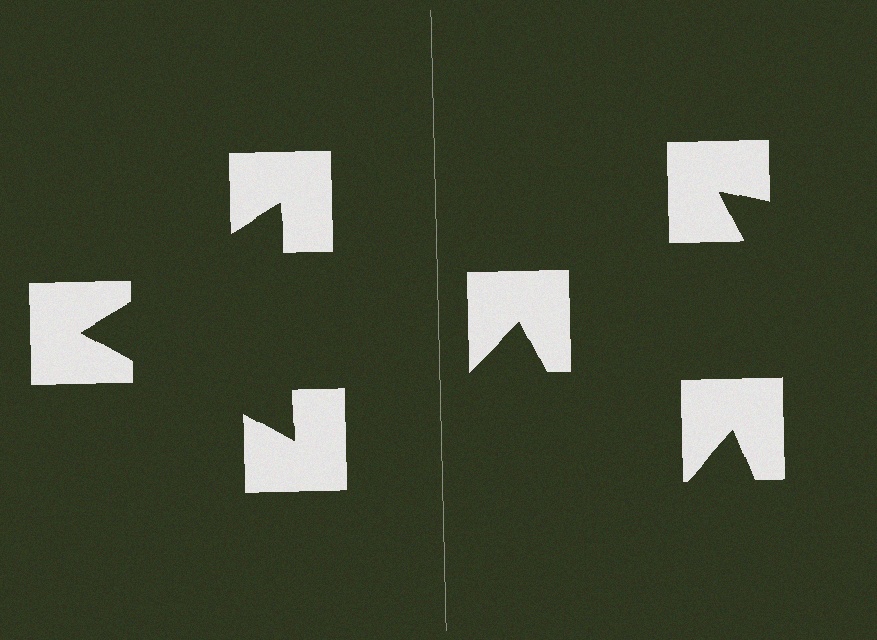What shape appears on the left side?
An illusory triangle.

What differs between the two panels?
The notched squares are positioned identically on both sides; only the wedge orientations differ. On the left they align to a triangle; on the right they are misaligned.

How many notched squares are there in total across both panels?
6 — 3 on each side.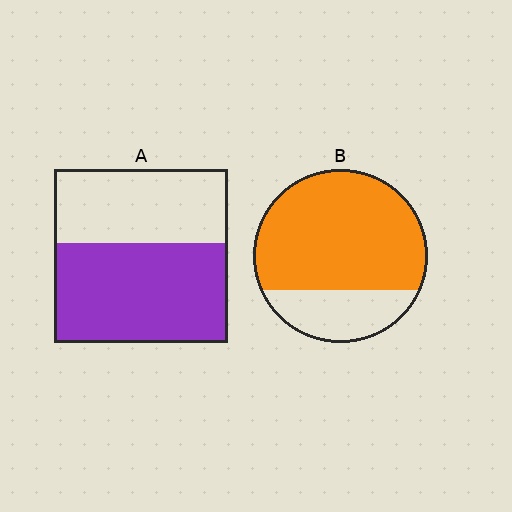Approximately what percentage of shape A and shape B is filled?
A is approximately 55% and B is approximately 75%.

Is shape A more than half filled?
Yes.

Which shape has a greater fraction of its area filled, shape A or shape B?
Shape B.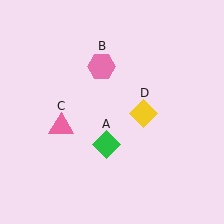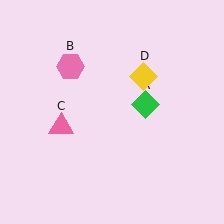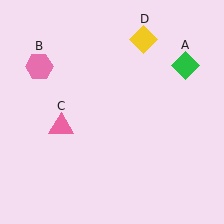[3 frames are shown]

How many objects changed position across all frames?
3 objects changed position: green diamond (object A), pink hexagon (object B), yellow diamond (object D).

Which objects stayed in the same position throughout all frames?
Pink triangle (object C) remained stationary.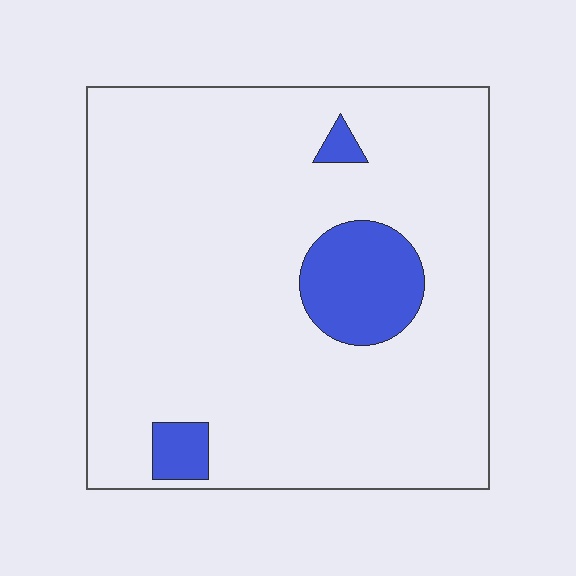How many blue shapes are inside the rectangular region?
3.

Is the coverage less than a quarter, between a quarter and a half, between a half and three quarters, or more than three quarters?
Less than a quarter.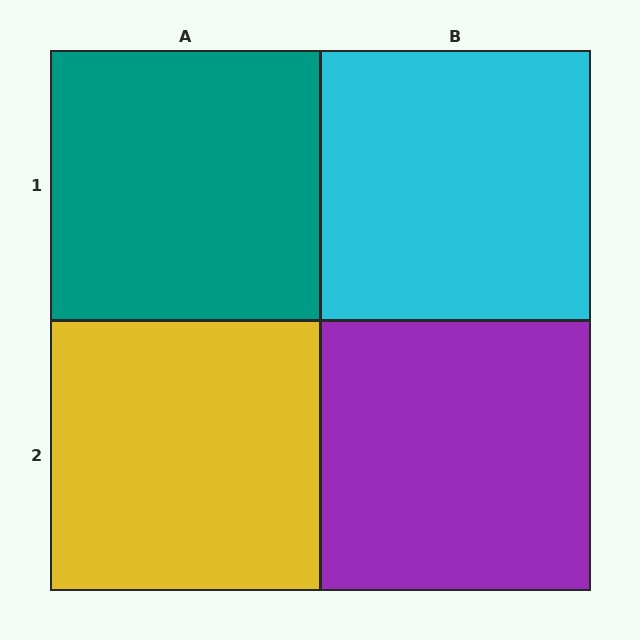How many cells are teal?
1 cell is teal.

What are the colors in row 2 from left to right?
Yellow, purple.